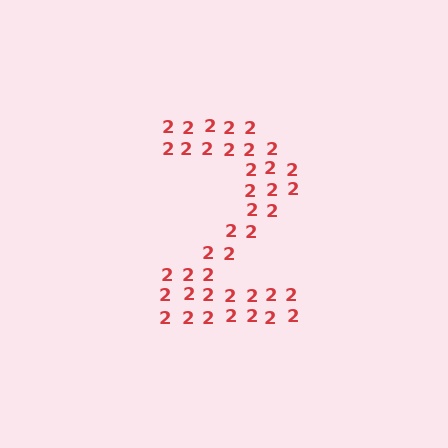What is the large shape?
The large shape is the digit 2.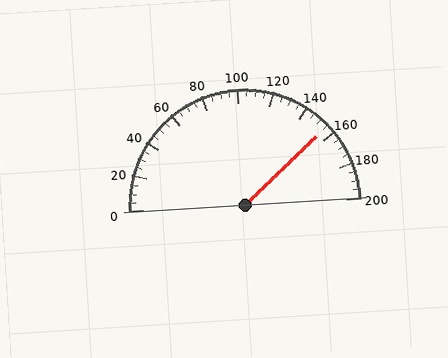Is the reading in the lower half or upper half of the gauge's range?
The reading is in the upper half of the range (0 to 200).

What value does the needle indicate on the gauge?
The needle indicates approximately 155.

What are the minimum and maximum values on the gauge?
The gauge ranges from 0 to 200.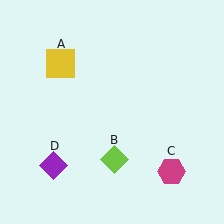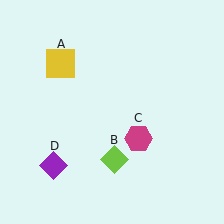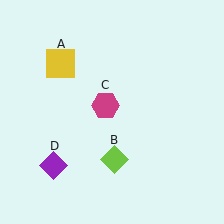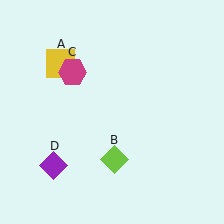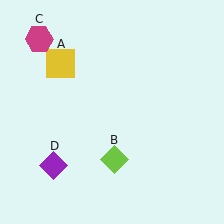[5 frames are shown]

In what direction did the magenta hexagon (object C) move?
The magenta hexagon (object C) moved up and to the left.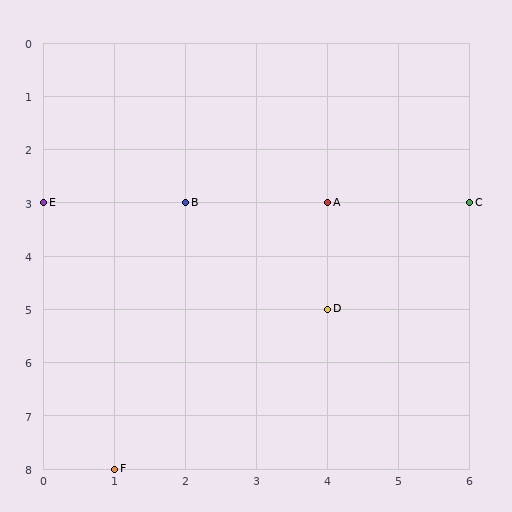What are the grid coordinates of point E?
Point E is at grid coordinates (0, 3).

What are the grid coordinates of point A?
Point A is at grid coordinates (4, 3).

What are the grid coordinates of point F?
Point F is at grid coordinates (1, 8).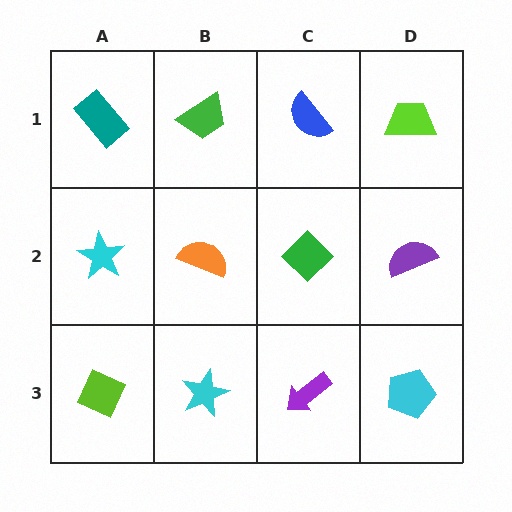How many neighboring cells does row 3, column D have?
2.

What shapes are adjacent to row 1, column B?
An orange semicircle (row 2, column B), a teal rectangle (row 1, column A), a blue semicircle (row 1, column C).